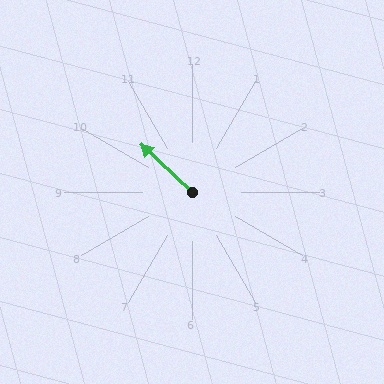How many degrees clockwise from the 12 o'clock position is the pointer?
Approximately 313 degrees.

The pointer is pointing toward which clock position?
Roughly 10 o'clock.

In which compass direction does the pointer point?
Northwest.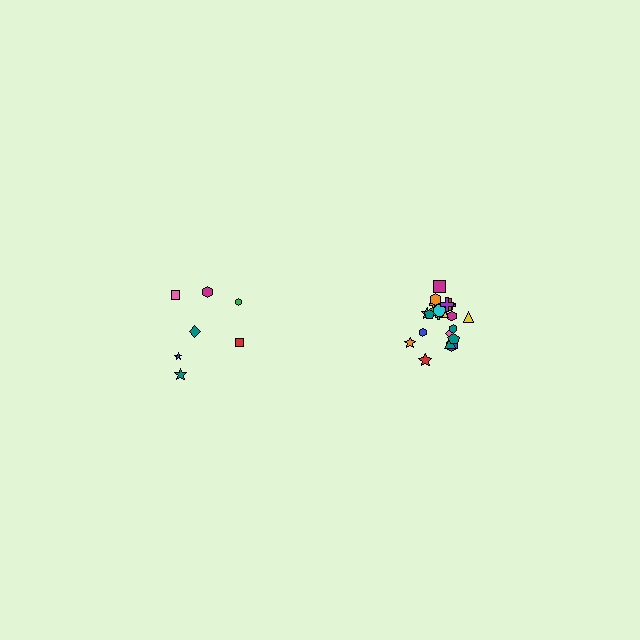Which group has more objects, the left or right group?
The right group.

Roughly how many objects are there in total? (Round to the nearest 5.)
Roughly 30 objects in total.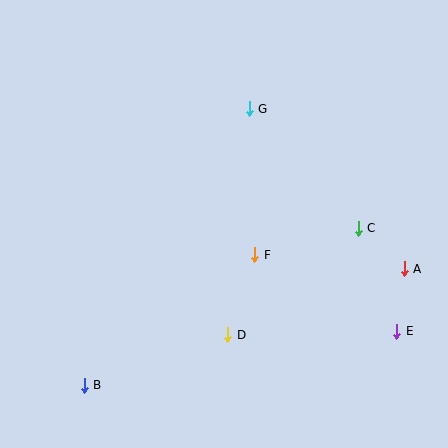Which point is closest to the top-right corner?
Point G is closest to the top-right corner.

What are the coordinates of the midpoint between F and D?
The midpoint between F and D is at (241, 295).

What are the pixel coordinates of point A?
Point A is at (404, 269).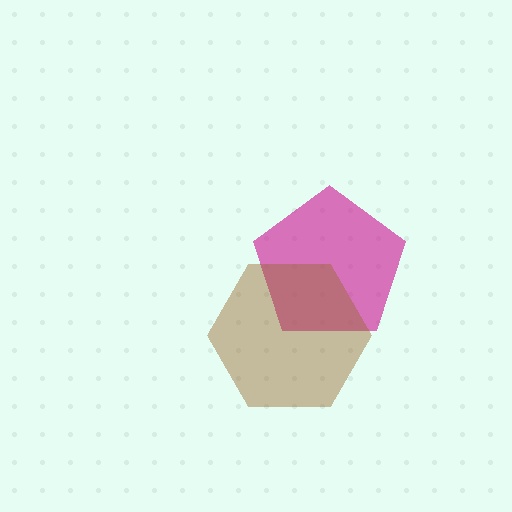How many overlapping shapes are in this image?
There are 2 overlapping shapes in the image.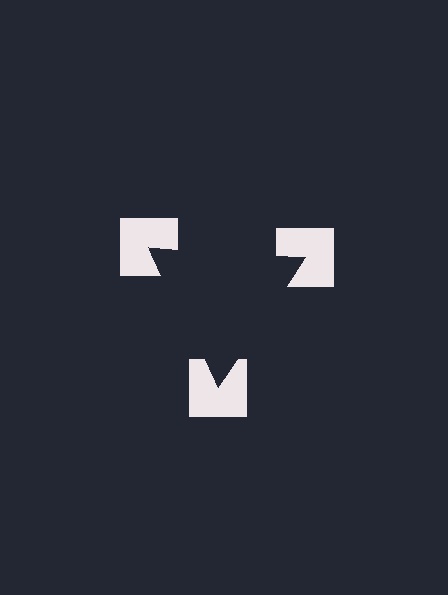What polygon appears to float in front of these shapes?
An illusory triangle — its edges are inferred from the aligned wedge cuts in the notched squares, not physically drawn.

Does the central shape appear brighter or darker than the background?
It typically appears slightly darker than the background, even though no actual brightness change is drawn.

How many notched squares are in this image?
There are 3 — one at each vertex of the illusory triangle.